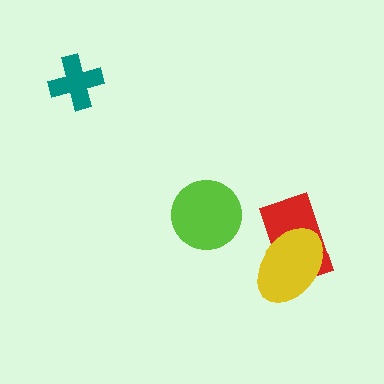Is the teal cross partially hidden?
No, no other shape covers it.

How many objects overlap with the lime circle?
0 objects overlap with the lime circle.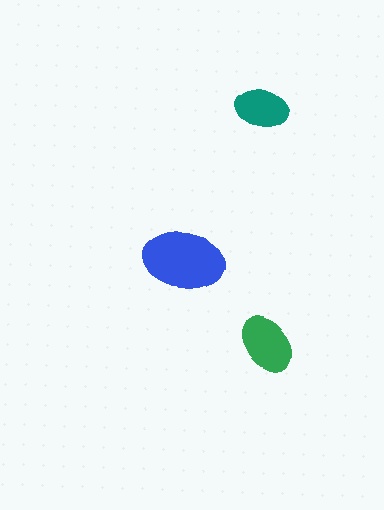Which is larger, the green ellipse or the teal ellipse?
The green one.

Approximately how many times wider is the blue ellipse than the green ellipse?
About 1.5 times wider.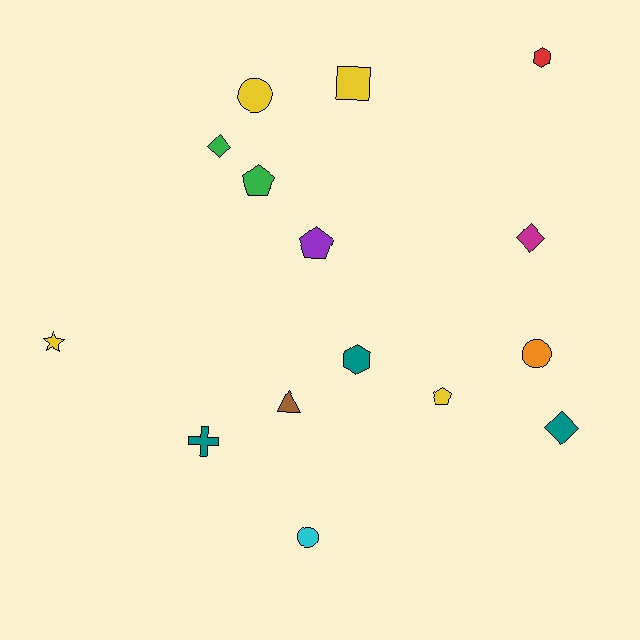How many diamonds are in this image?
There are 3 diamonds.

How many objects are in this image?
There are 15 objects.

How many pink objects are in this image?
There are no pink objects.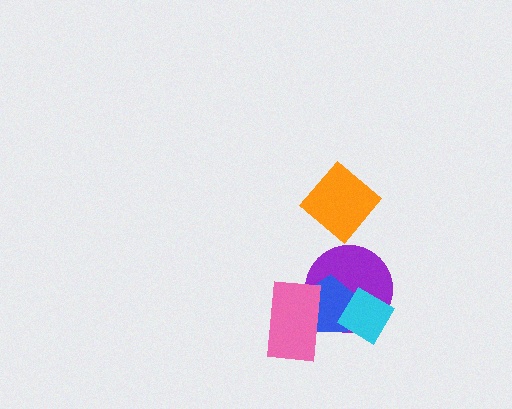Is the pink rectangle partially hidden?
No, no other shape covers it.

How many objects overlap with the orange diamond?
0 objects overlap with the orange diamond.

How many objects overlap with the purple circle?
3 objects overlap with the purple circle.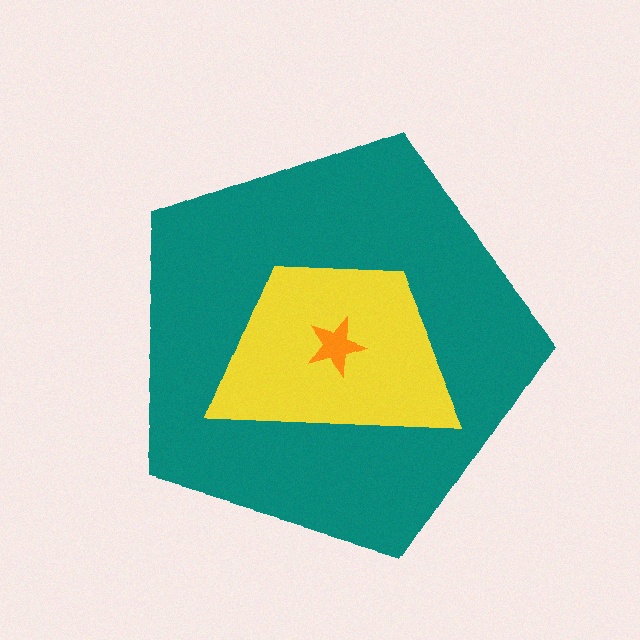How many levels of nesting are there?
3.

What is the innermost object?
The orange star.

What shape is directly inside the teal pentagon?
The yellow trapezoid.